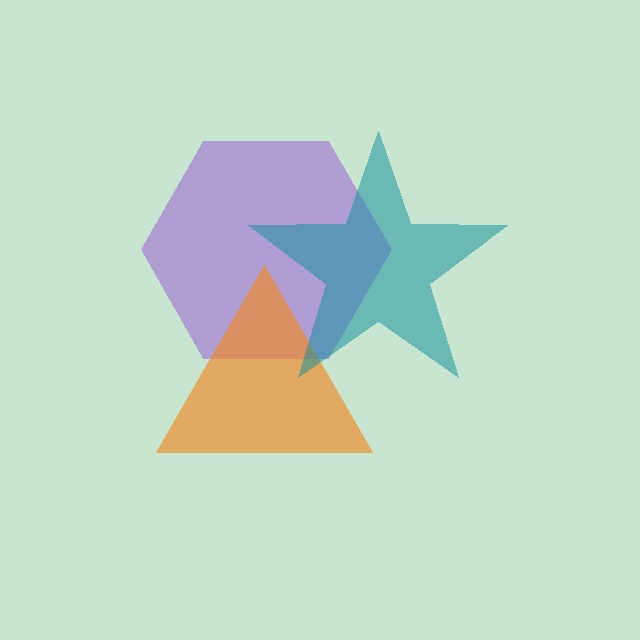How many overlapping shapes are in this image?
There are 3 overlapping shapes in the image.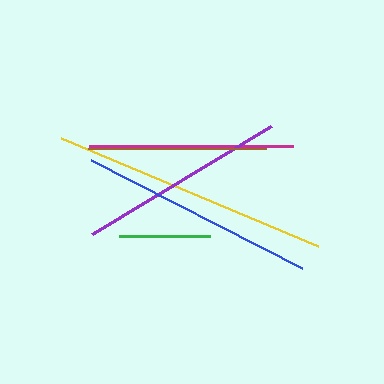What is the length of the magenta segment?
The magenta segment is approximately 204 pixels long.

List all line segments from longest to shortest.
From longest to shortest: yellow, blue, purple, magenta, brown, green.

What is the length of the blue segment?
The blue segment is approximately 237 pixels long.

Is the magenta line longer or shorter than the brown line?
The magenta line is longer than the brown line.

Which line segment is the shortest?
The green line is the shortest at approximately 90 pixels.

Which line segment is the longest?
The yellow line is the longest at approximately 279 pixels.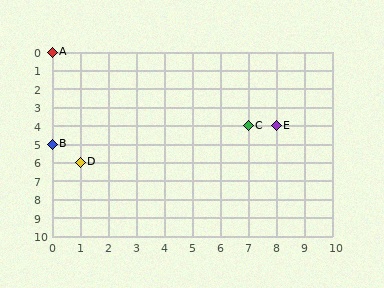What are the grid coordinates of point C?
Point C is at grid coordinates (7, 4).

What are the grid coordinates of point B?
Point B is at grid coordinates (0, 5).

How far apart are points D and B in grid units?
Points D and B are 1 column and 1 row apart (about 1.4 grid units diagonally).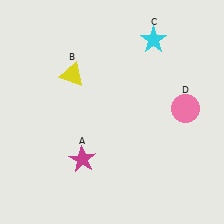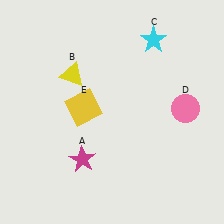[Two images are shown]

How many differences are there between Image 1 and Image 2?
There is 1 difference between the two images.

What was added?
A yellow square (E) was added in Image 2.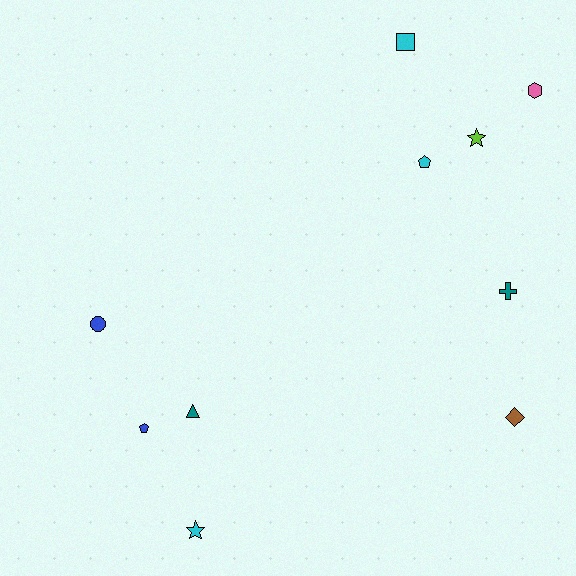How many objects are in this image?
There are 10 objects.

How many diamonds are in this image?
There is 1 diamond.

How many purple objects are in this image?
There are no purple objects.